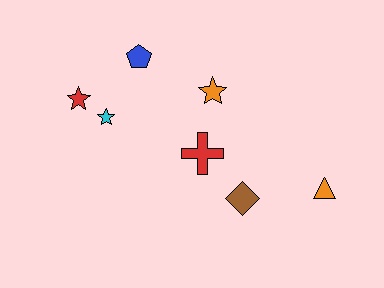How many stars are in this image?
There are 3 stars.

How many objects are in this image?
There are 7 objects.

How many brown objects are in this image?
There is 1 brown object.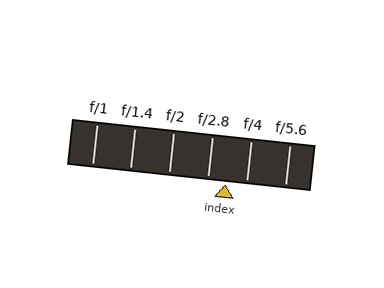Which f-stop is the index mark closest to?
The index mark is closest to f/2.8.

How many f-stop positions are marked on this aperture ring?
There are 6 f-stop positions marked.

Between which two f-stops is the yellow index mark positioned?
The index mark is between f/2.8 and f/4.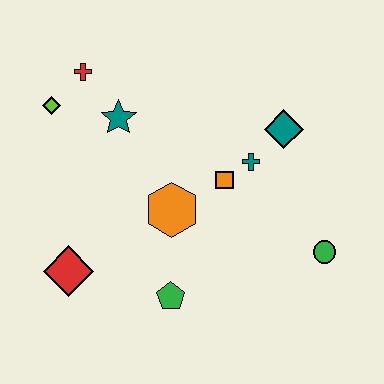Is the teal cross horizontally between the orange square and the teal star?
No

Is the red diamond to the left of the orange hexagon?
Yes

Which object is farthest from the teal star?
The green circle is farthest from the teal star.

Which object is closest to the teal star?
The red cross is closest to the teal star.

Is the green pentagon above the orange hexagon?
No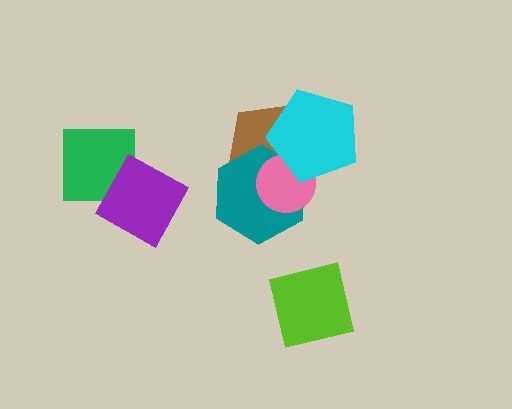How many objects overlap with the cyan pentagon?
3 objects overlap with the cyan pentagon.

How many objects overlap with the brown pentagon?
3 objects overlap with the brown pentagon.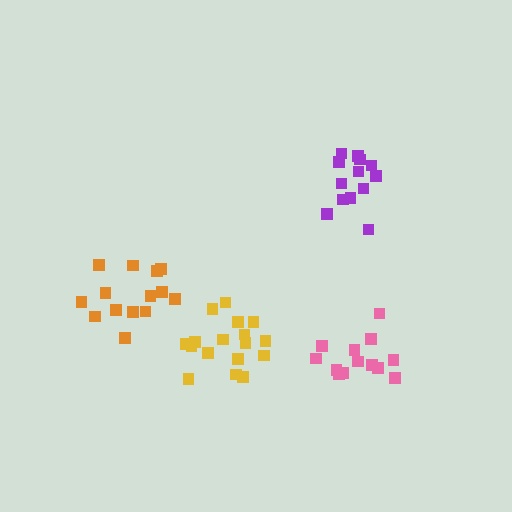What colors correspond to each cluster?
The clusters are colored: purple, orange, pink, yellow.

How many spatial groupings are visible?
There are 4 spatial groupings.